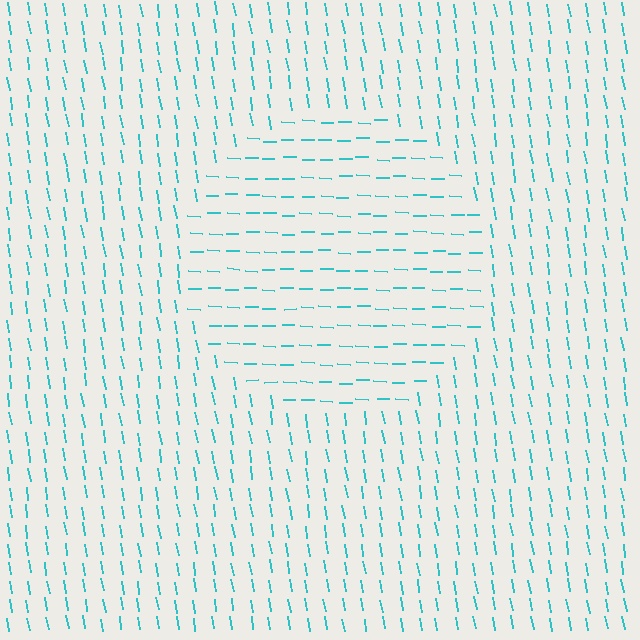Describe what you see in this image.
The image is filled with small cyan line segments. A circle region in the image has lines oriented differently from the surrounding lines, creating a visible texture boundary.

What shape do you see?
I see a circle.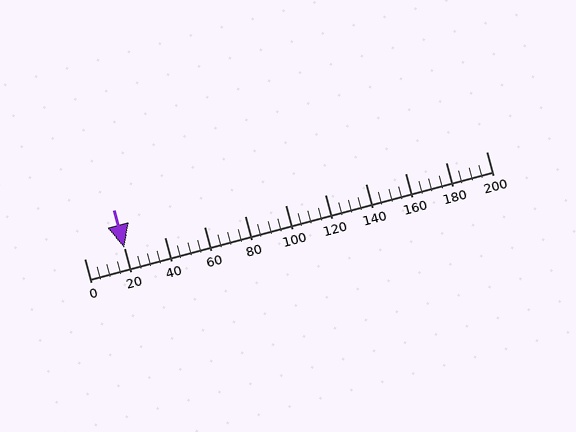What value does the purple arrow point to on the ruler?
The purple arrow points to approximately 20.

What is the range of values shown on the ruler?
The ruler shows values from 0 to 200.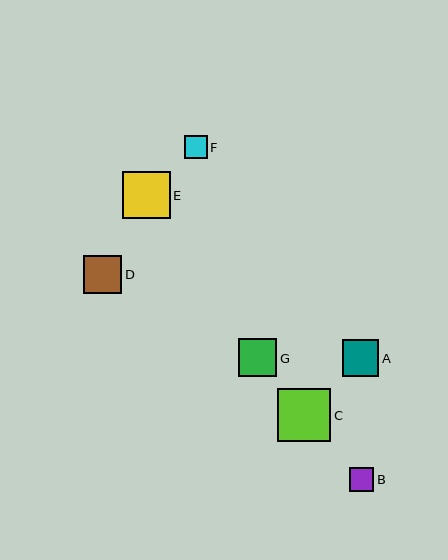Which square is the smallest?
Square F is the smallest with a size of approximately 23 pixels.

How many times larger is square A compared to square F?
Square A is approximately 1.6 times the size of square F.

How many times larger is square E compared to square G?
Square E is approximately 1.2 times the size of square G.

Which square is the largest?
Square C is the largest with a size of approximately 53 pixels.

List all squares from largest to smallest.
From largest to smallest: C, E, G, D, A, B, F.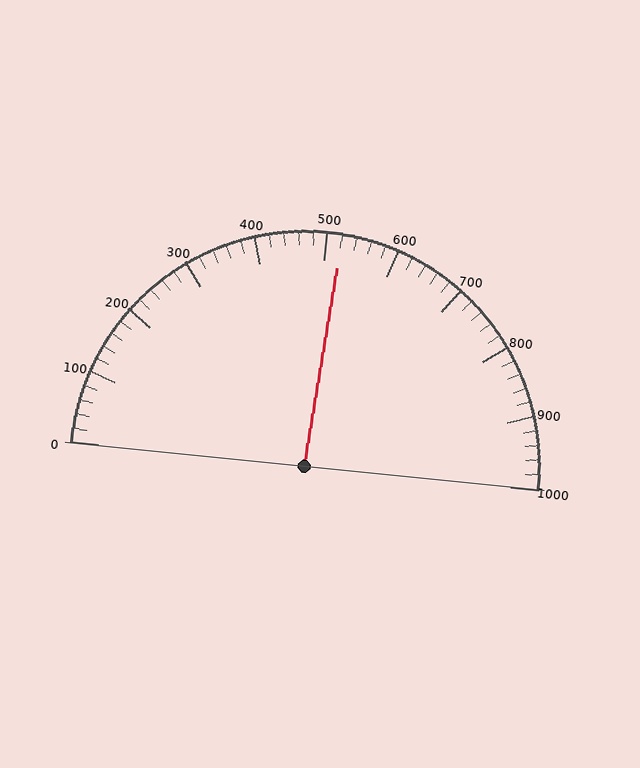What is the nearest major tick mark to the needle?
The nearest major tick mark is 500.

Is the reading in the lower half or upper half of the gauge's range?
The reading is in the upper half of the range (0 to 1000).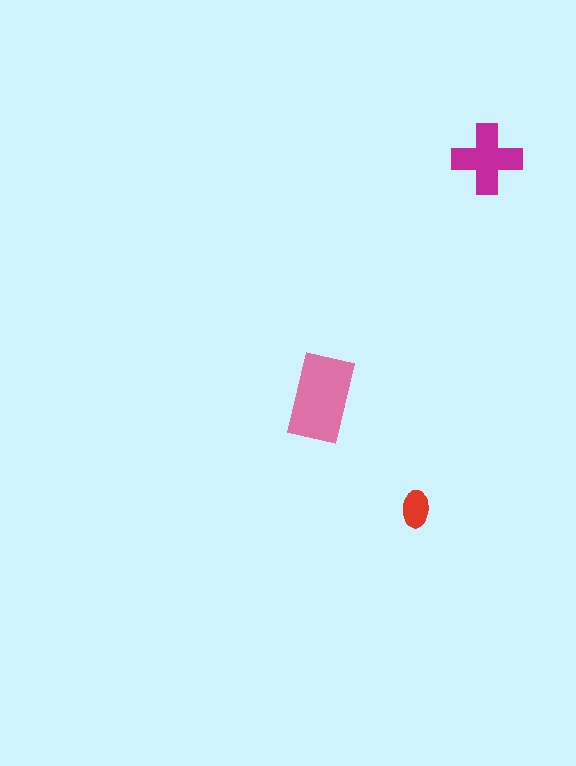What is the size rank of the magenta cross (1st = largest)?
2nd.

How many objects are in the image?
There are 3 objects in the image.